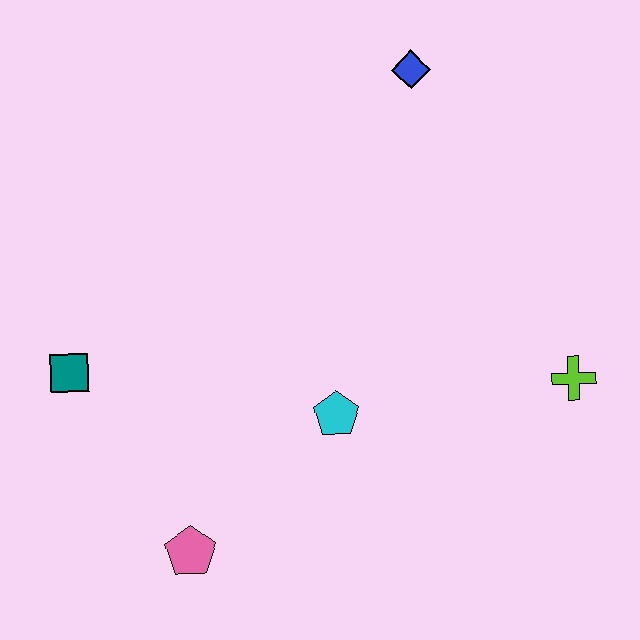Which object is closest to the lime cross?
The cyan pentagon is closest to the lime cross.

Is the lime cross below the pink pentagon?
No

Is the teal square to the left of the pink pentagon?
Yes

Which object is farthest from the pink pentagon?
The blue diamond is farthest from the pink pentagon.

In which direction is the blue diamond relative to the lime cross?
The blue diamond is above the lime cross.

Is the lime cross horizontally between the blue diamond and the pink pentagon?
No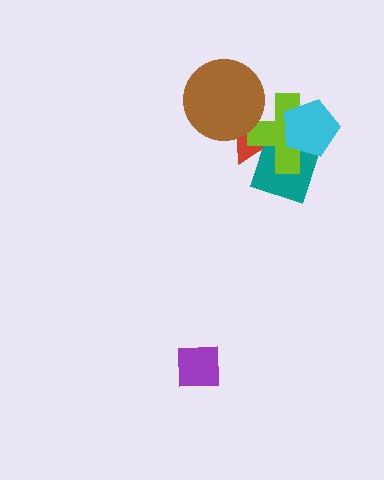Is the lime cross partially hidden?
Yes, it is partially covered by another shape.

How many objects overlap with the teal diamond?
3 objects overlap with the teal diamond.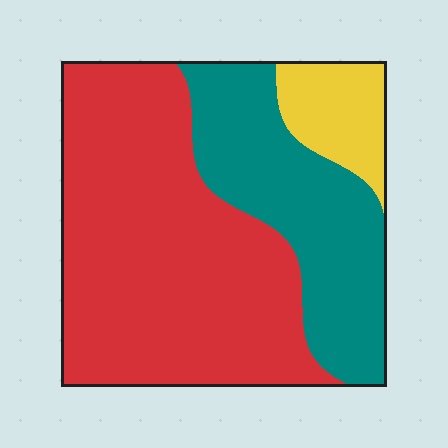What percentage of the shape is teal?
Teal covers about 30% of the shape.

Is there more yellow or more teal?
Teal.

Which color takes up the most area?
Red, at roughly 60%.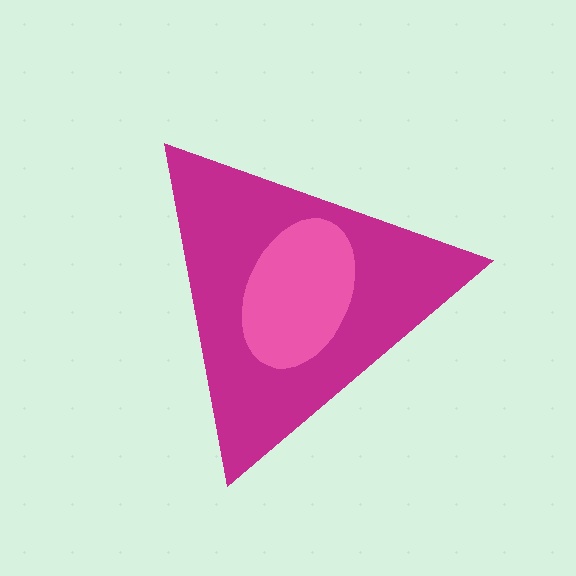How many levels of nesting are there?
2.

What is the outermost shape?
The magenta triangle.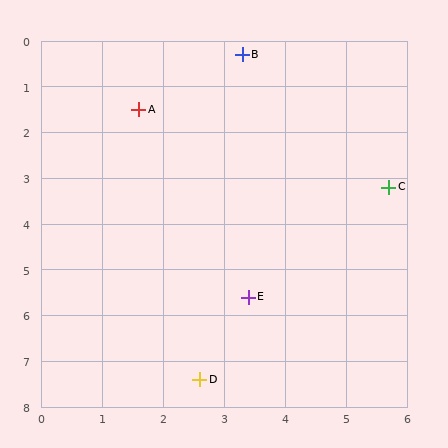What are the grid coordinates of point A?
Point A is at approximately (1.6, 1.5).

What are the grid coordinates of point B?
Point B is at approximately (3.3, 0.3).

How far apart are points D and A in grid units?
Points D and A are about 6.0 grid units apart.